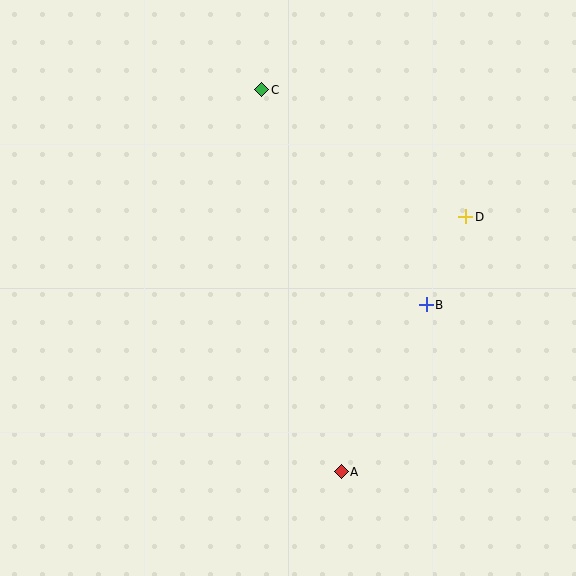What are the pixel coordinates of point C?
Point C is at (262, 90).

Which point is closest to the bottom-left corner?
Point A is closest to the bottom-left corner.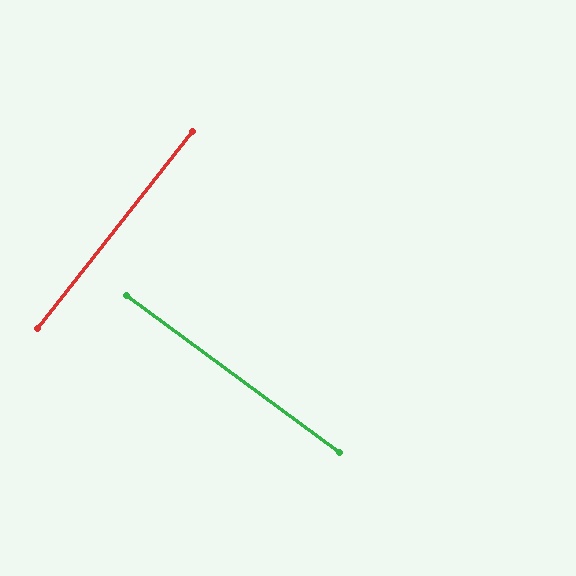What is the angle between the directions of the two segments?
Approximately 88 degrees.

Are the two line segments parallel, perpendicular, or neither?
Perpendicular — they meet at approximately 88°.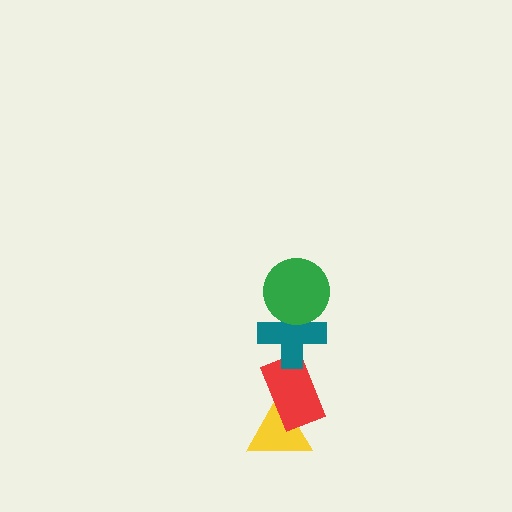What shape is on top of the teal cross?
The green circle is on top of the teal cross.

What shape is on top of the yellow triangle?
The red rectangle is on top of the yellow triangle.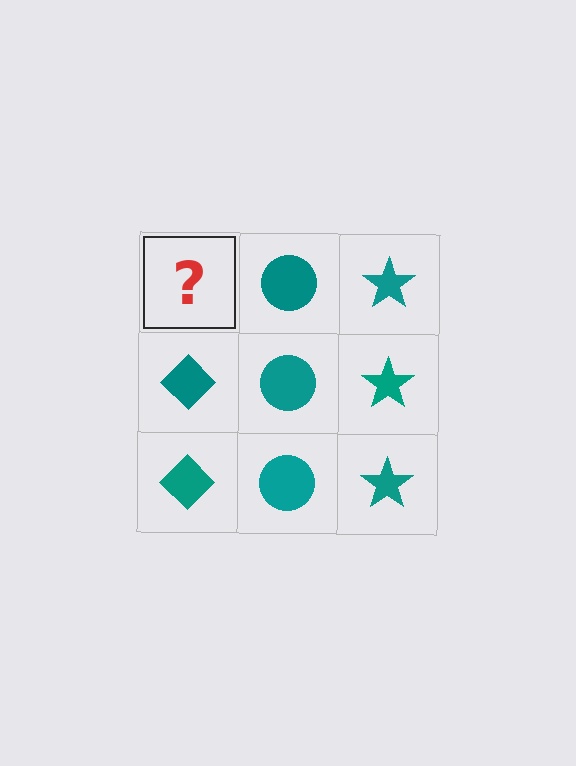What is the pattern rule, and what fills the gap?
The rule is that each column has a consistent shape. The gap should be filled with a teal diamond.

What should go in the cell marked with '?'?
The missing cell should contain a teal diamond.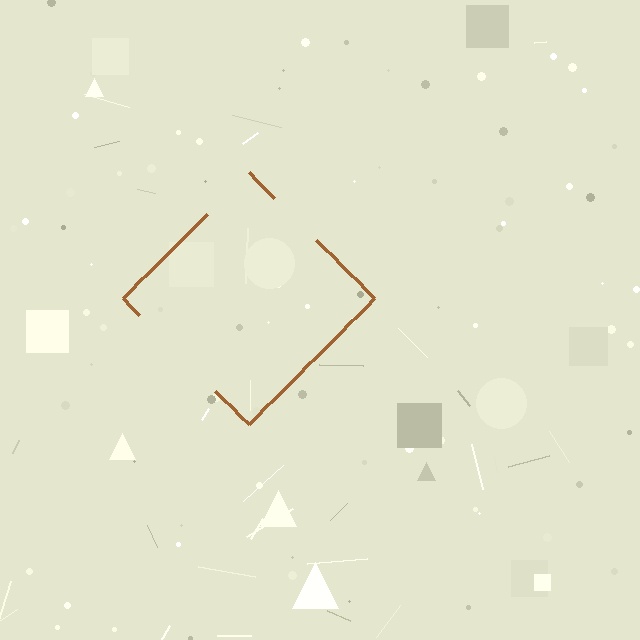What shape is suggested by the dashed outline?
The dashed outline suggests a diamond.